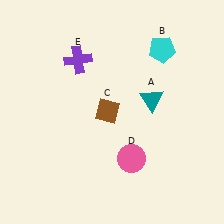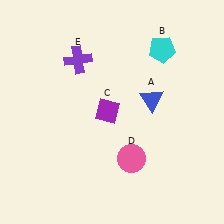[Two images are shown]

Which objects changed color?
A changed from teal to blue. C changed from brown to purple.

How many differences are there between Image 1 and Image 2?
There are 2 differences between the two images.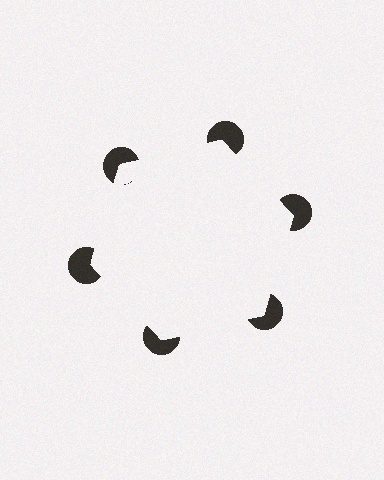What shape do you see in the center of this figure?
An illusory hexagon — its edges are inferred from the aligned wedge cuts in the pac-man discs, not physically drawn.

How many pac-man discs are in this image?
There are 6 — one at each vertex of the illusory hexagon.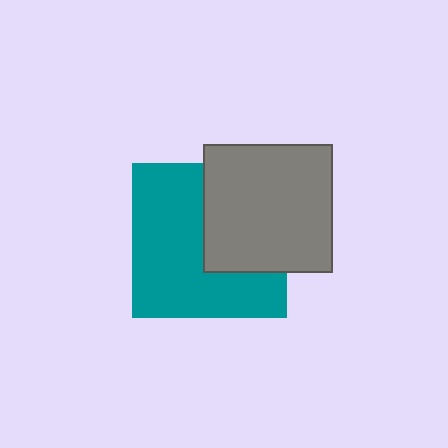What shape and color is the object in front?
The object in front is a gray rectangle.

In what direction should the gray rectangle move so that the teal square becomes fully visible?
The gray rectangle should move right. That is the shortest direction to clear the overlap and leave the teal square fully visible.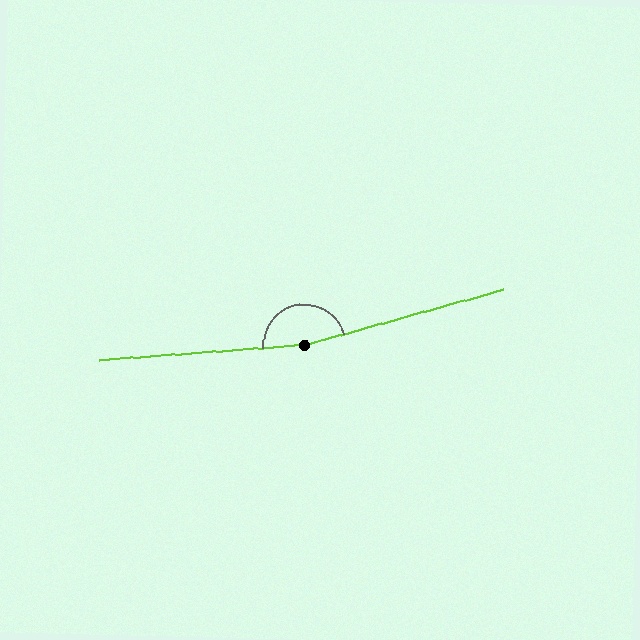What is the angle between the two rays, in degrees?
Approximately 168 degrees.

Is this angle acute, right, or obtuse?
It is obtuse.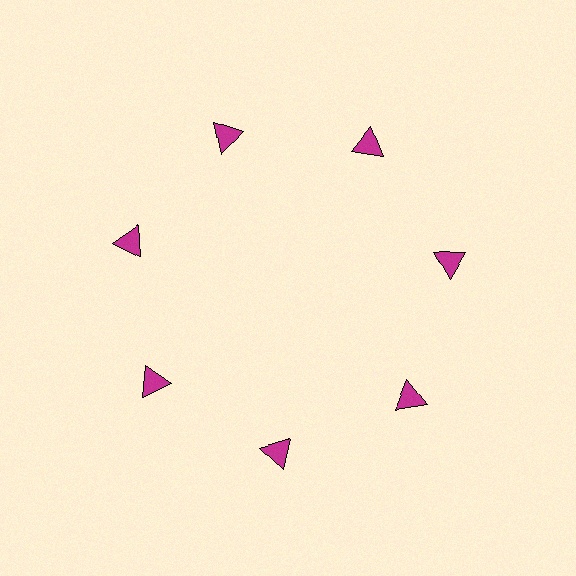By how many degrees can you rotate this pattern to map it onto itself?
The pattern maps onto itself every 51 degrees of rotation.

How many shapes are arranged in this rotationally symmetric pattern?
There are 7 shapes, arranged in 7 groups of 1.